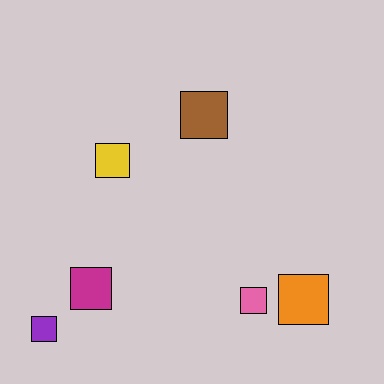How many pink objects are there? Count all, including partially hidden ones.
There is 1 pink object.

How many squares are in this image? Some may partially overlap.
There are 6 squares.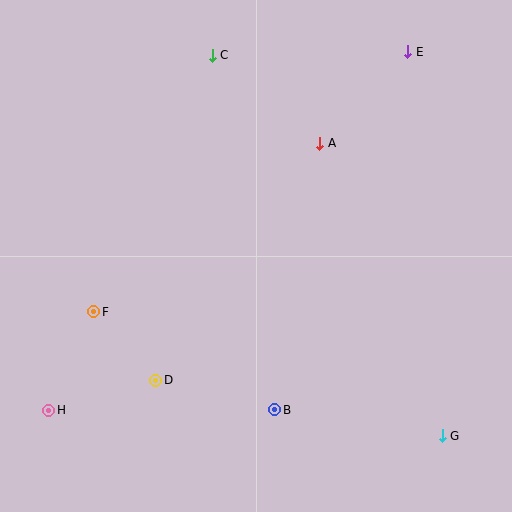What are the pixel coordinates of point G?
Point G is at (442, 436).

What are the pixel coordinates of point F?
Point F is at (94, 312).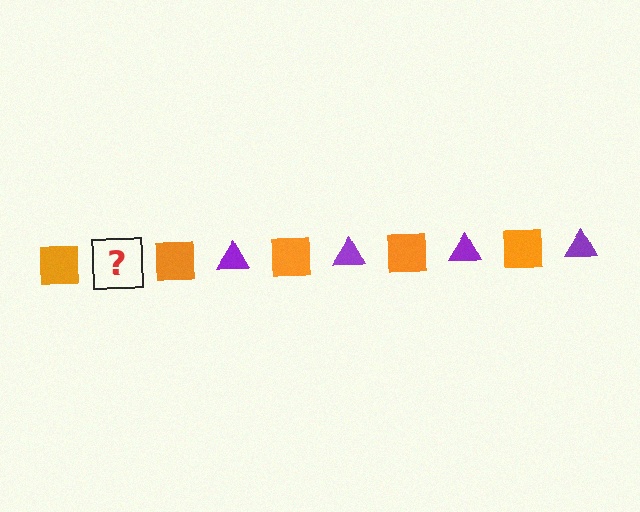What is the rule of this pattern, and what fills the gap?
The rule is that the pattern alternates between orange square and purple triangle. The gap should be filled with a purple triangle.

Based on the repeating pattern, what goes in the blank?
The blank should be a purple triangle.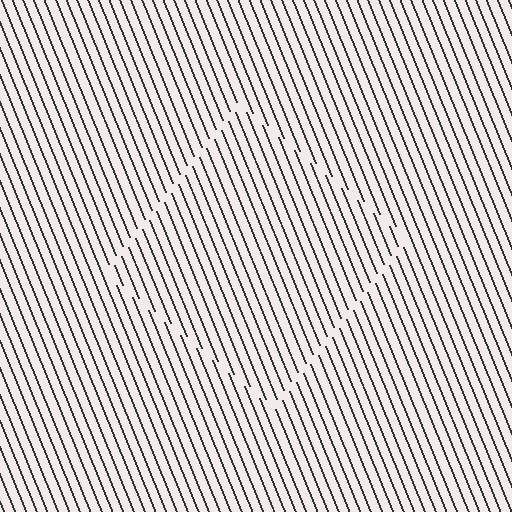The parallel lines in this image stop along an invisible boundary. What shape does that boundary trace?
An illusory square. The interior of the shape contains the same grating, shifted by half a period — the contour is defined by the phase discontinuity where line-ends from the inner and outer gratings abut.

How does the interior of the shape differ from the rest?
The interior of the shape contains the same grating, shifted by half a period — the contour is defined by the phase discontinuity where line-ends from the inner and outer gratings abut.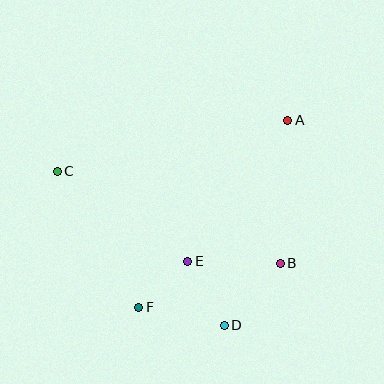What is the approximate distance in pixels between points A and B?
The distance between A and B is approximately 143 pixels.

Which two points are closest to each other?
Points E and F are closest to each other.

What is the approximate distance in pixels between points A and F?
The distance between A and F is approximately 239 pixels.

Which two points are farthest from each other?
Points B and C are farthest from each other.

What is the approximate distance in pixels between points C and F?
The distance between C and F is approximately 159 pixels.